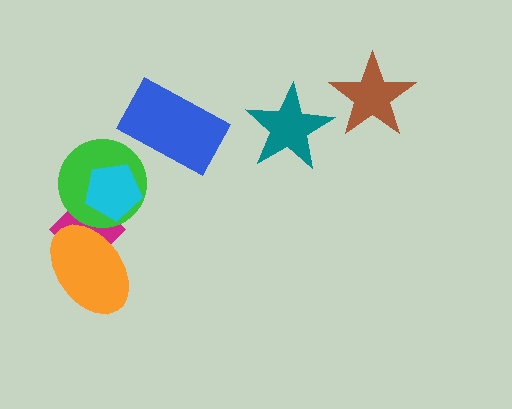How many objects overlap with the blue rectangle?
0 objects overlap with the blue rectangle.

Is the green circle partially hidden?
Yes, it is partially covered by another shape.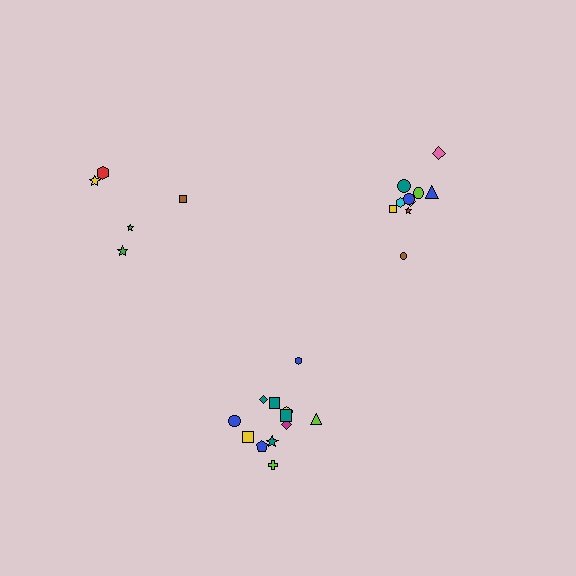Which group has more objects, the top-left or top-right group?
The top-right group.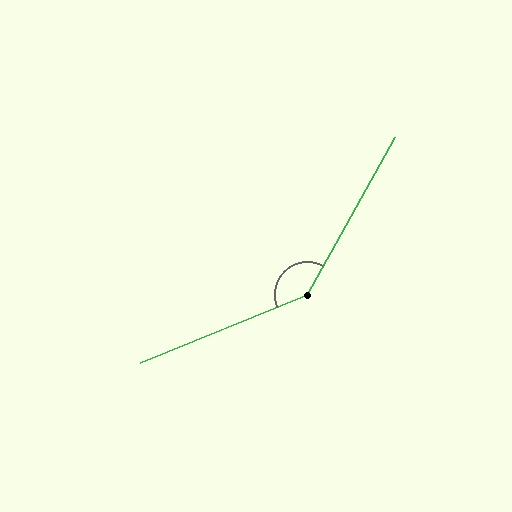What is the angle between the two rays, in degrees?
Approximately 142 degrees.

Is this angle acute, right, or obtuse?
It is obtuse.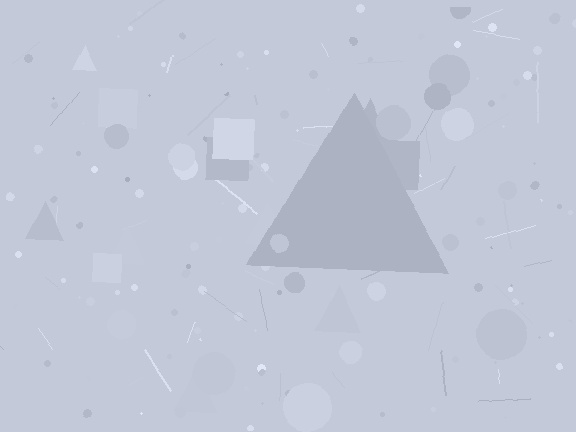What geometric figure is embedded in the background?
A triangle is embedded in the background.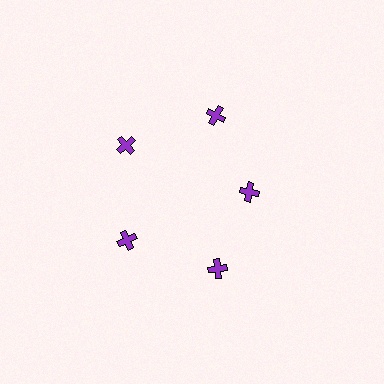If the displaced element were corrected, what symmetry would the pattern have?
It would have 5-fold rotational symmetry — the pattern would map onto itself every 72 degrees.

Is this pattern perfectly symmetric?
No. The 5 purple crosses are arranged in a ring, but one element near the 3 o'clock position is pulled inward toward the center, breaking the 5-fold rotational symmetry.